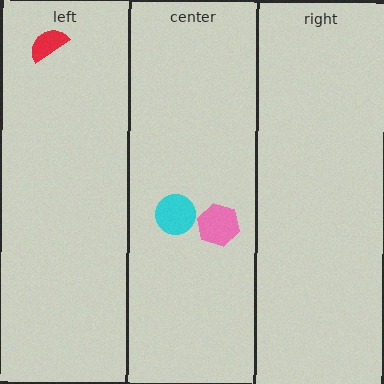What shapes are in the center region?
The pink hexagon, the cyan circle.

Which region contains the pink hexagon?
The center region.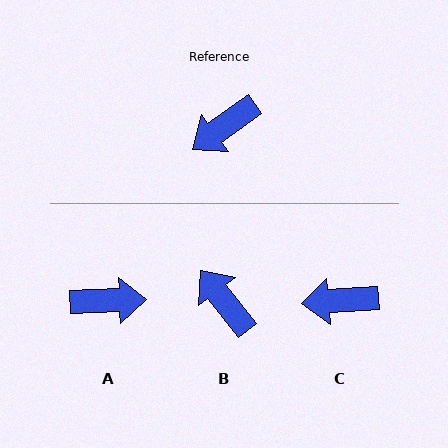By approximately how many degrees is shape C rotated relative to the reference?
Approximately 32 degrees clockwise.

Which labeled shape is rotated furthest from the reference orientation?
A, about 146 degrees away.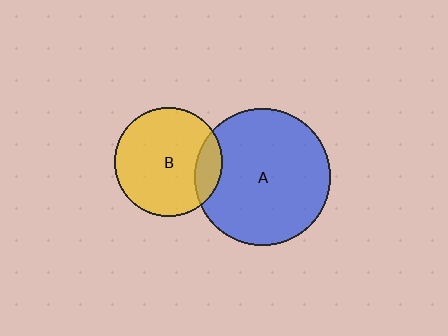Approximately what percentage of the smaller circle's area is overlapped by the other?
Approximately 15%.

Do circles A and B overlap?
Yes.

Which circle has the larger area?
Circle A (blue).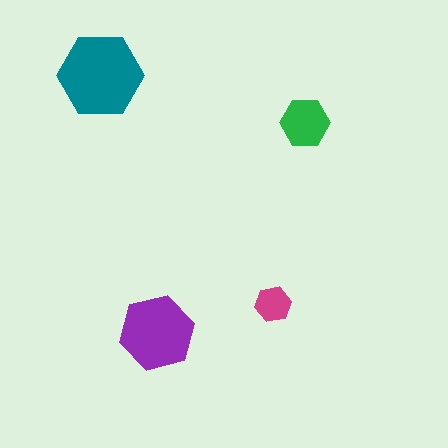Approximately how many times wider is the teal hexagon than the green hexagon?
About 1.5 times wider.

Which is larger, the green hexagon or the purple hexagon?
The purple one.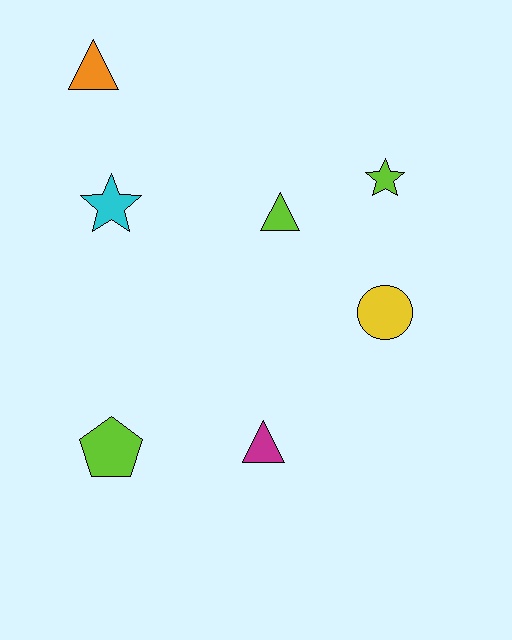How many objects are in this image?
There are 7 objects.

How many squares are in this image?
There are no squares.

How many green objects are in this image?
There are no green objects.